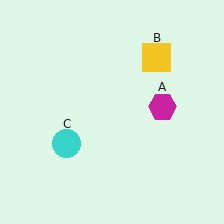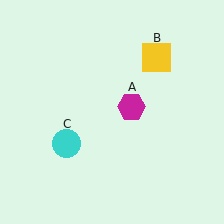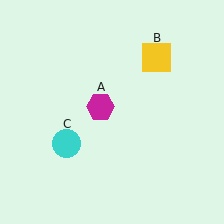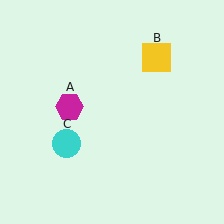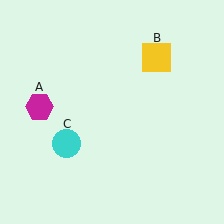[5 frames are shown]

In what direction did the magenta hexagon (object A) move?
The magenta hexagon (object A) moved left.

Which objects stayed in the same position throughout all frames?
Yellow square (object B) and cyan circle (object C) remained stationary.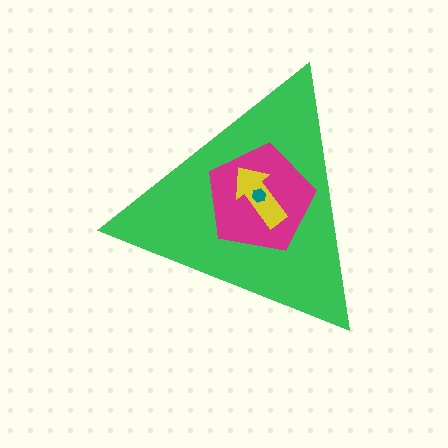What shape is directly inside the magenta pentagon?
The yellow arrow.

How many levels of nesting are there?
4.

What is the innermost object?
The teal hexagon.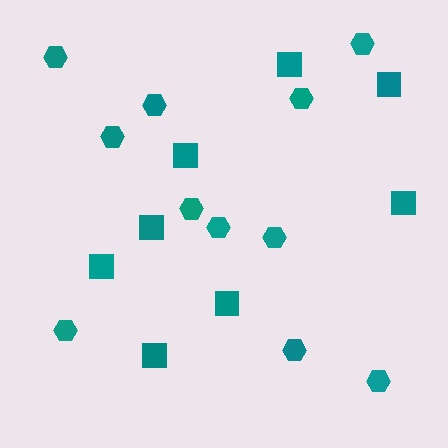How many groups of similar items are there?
There are 2 groups: one group of squares (8) and one group of hexagons (11).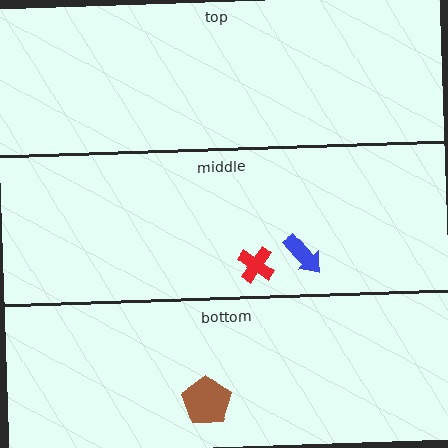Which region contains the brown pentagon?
The bottom region.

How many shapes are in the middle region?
2.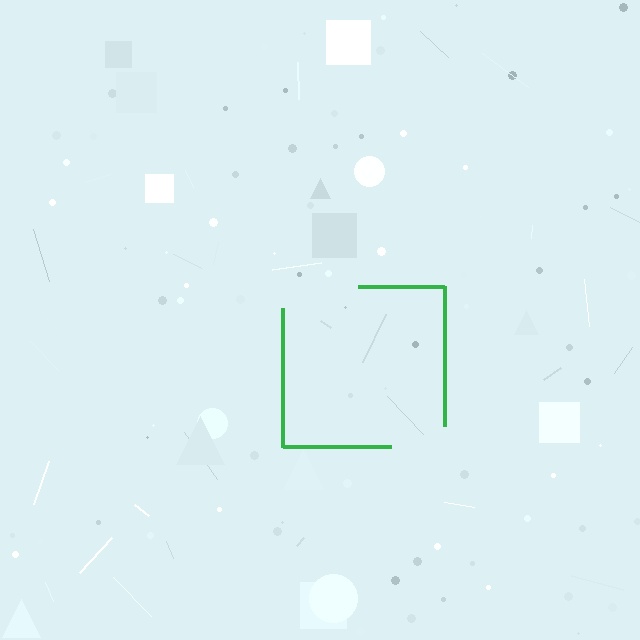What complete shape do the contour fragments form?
The contour fragments form a square.